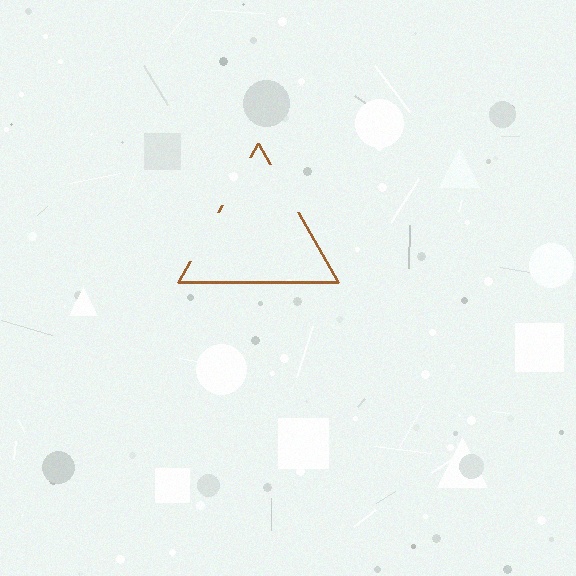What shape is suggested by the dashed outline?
The dashed outline suggests a triangle.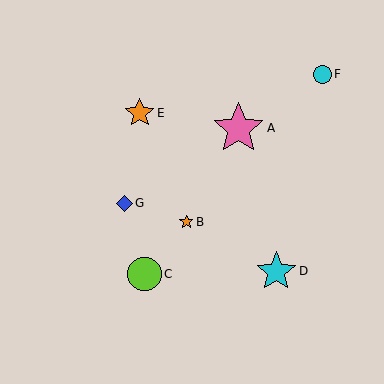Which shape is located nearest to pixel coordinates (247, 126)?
The pink star (labeled A) at (239, 128) is nearest to that location.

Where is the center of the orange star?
The center of the orange star is at (186, 222).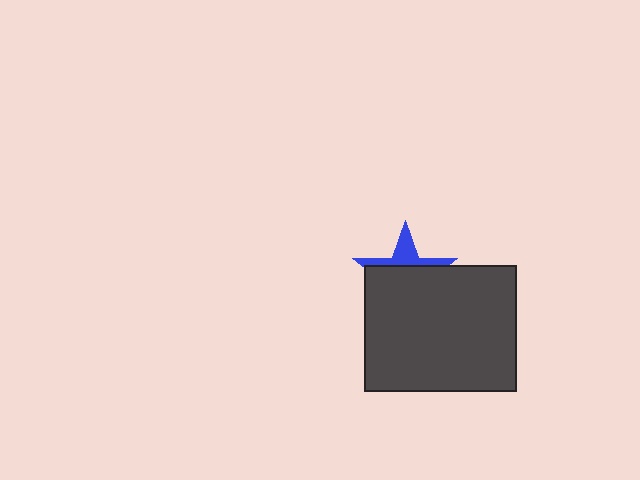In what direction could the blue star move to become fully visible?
The blue star could move up. That would shift it out from behind the dark gray rectangle entirely.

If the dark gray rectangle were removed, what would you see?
You would see the complete blue star.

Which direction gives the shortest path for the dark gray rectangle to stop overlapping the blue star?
Moving down gives the shortest separation.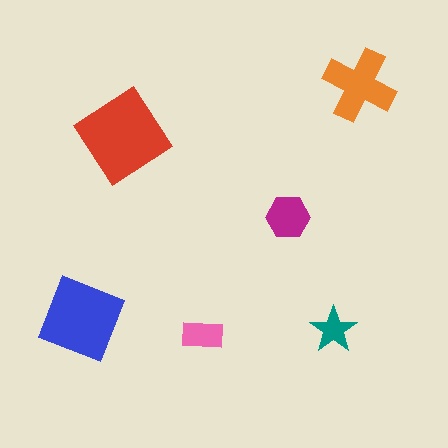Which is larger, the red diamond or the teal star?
The red diamond.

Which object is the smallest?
The teal star.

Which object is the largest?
The red diamond.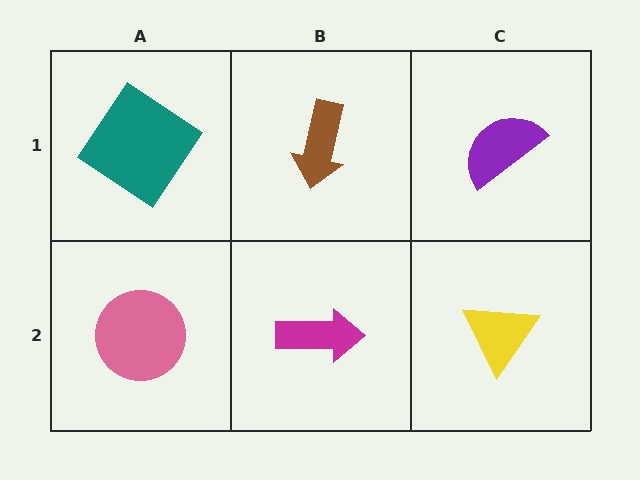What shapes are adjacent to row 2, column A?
A teal diamond (row 1, column A), a magenta arrow (row 2, column B).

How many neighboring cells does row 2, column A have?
2.